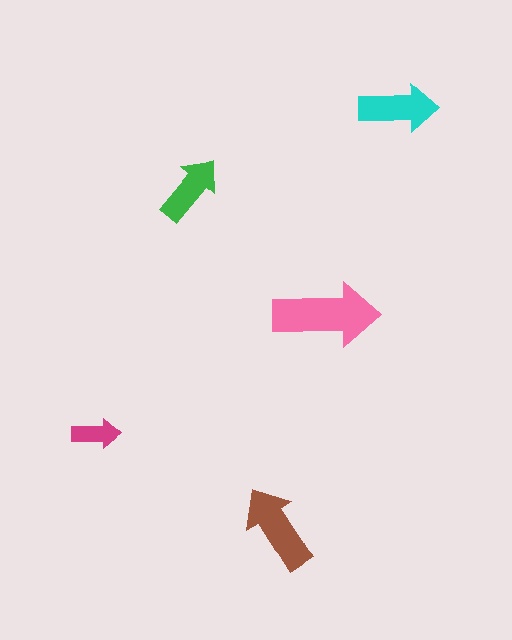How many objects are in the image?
There are 5 objects in the image.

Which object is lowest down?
The brown arrow is bottommost.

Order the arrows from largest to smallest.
the pink one, the brown one, the cyan one, the green one, the magenta one.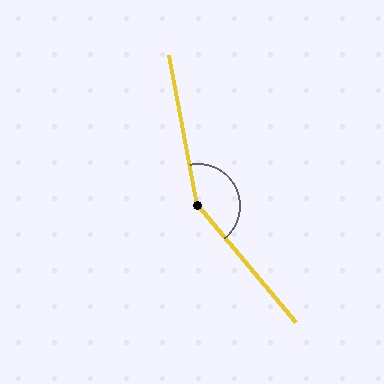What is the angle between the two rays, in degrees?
Approximately 151 degrees.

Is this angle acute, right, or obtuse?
It is obtuse.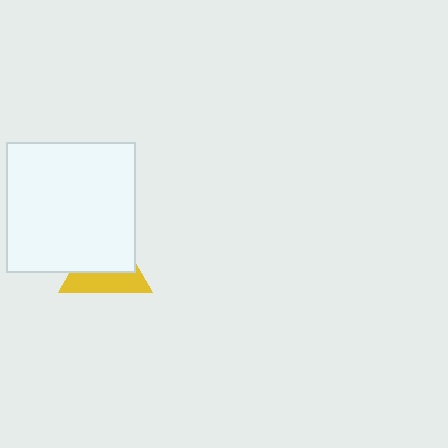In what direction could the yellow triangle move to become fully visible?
The yellow triangle could move down. That would shift it out from behind the white square entirely.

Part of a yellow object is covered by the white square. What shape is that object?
It is a triangle.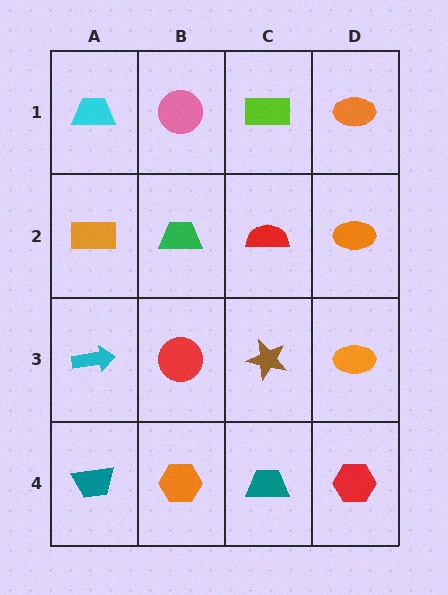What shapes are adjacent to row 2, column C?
A lime rectangle (row 1, column C), a brown star (row 3, column C), a green trapezoid (row 2, column B), an orange ellipse (row 2, column D).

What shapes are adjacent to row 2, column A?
A cyan trapezoid (row 1, column A), a cyan arrow (row 3, column A), a green trapezoid (row 2, column B).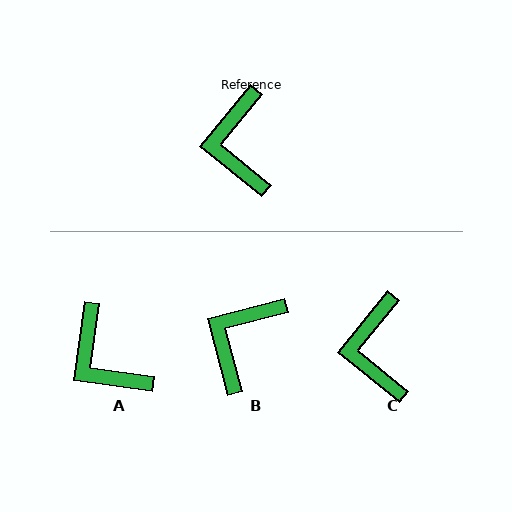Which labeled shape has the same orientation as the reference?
C.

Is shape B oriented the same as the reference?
No, it is off by about 36 degrees.